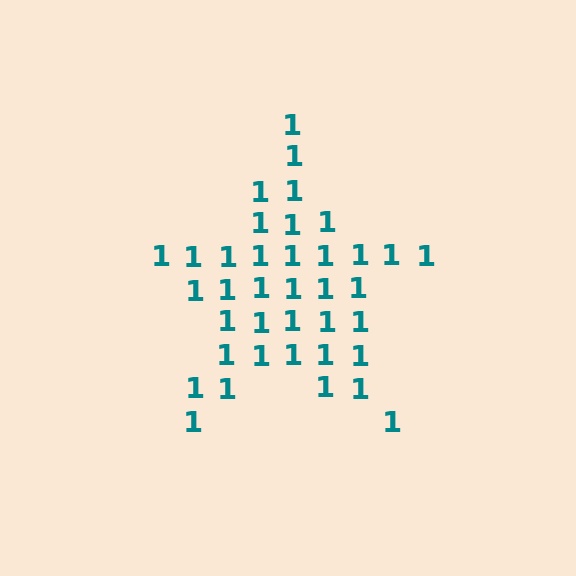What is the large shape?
The large shape is a star.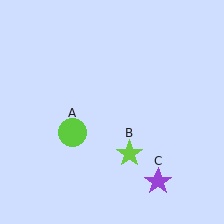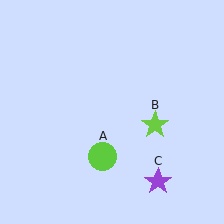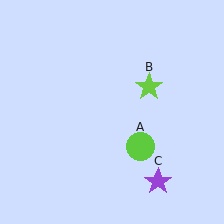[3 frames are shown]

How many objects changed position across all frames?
2 objects changed position: lime circle (object A), lime star (object B).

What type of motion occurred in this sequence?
The lime circle (object A), lime star (object B) rotated counterclockwise around the center of the scene.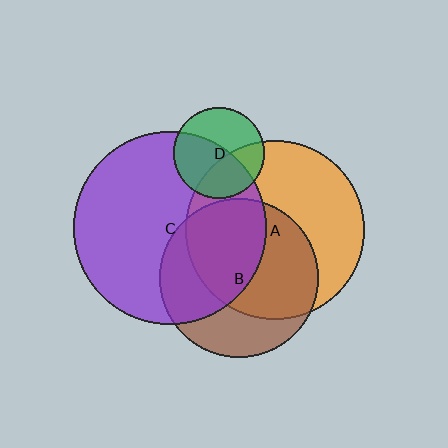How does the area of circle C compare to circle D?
Approximately 4.5 times.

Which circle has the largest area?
Circle C (purple).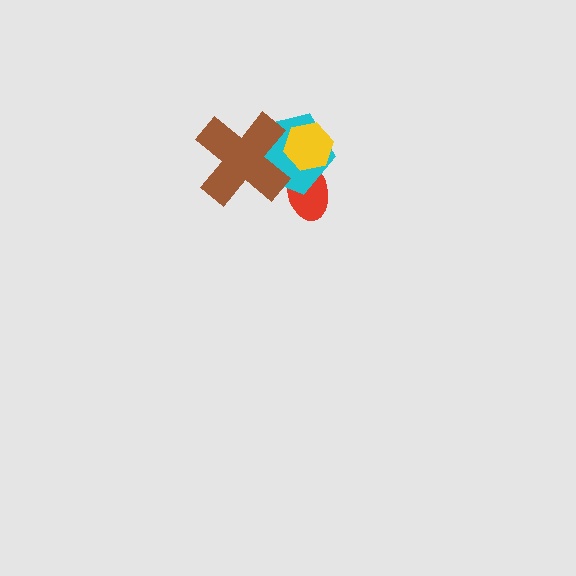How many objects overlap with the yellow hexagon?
3 objects overlap with the yellow hexagon.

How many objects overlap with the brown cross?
2 objects overlap with the brown cross.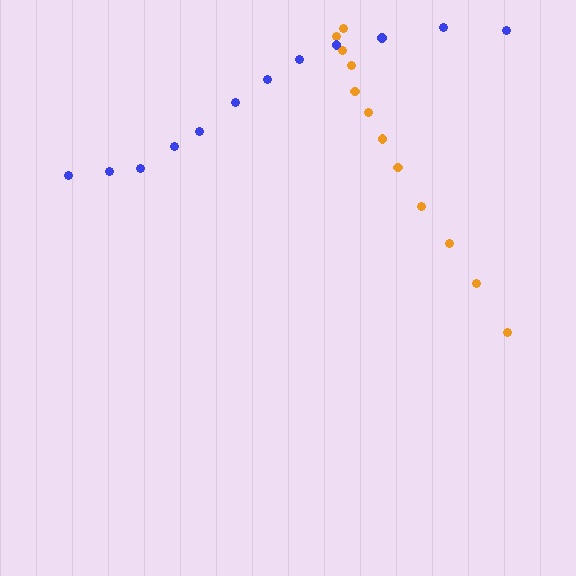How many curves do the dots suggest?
There are 2 distinct paths.